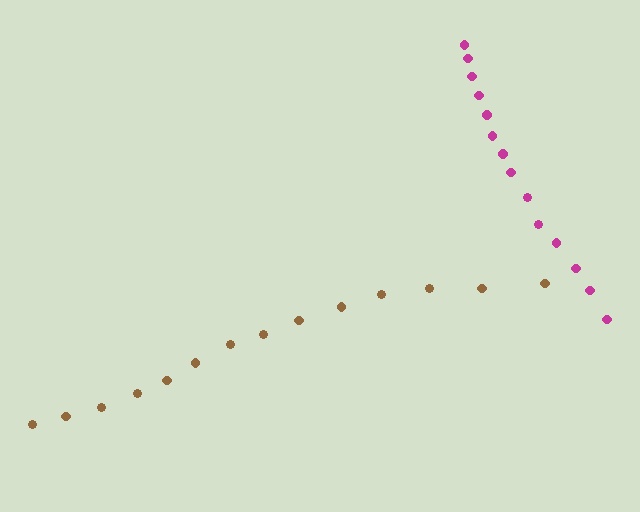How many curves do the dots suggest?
There are 2 distinct paths.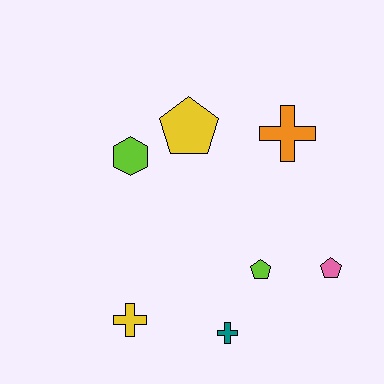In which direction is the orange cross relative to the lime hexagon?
The orange cross is to the right of the lime hexagon.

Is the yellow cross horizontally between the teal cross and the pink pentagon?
No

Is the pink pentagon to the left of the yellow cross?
No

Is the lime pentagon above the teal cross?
Yes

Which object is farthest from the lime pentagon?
The lime hexagon is farthest from the lime pentagon.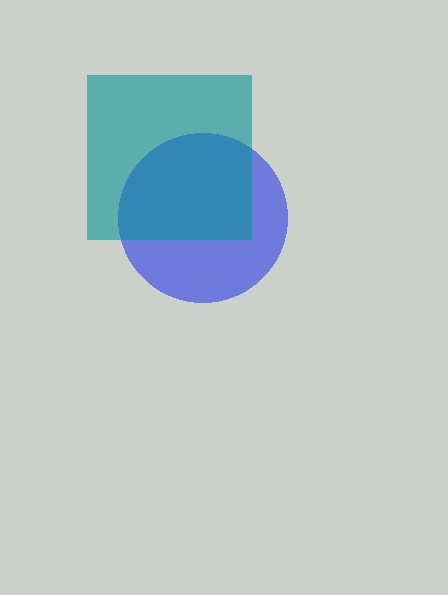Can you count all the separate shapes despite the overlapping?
Yes, there are 2 separate shapes.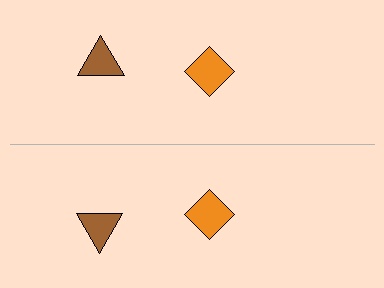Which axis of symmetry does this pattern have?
The pattern has a horizontal axis of symmetry running through the center of the image.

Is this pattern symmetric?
Yes, this pattern has bilateral (reflection) symmetry.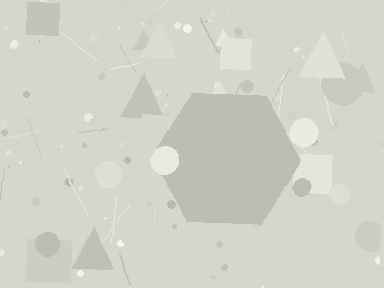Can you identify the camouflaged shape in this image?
The camouflaged shape is a hexagon.